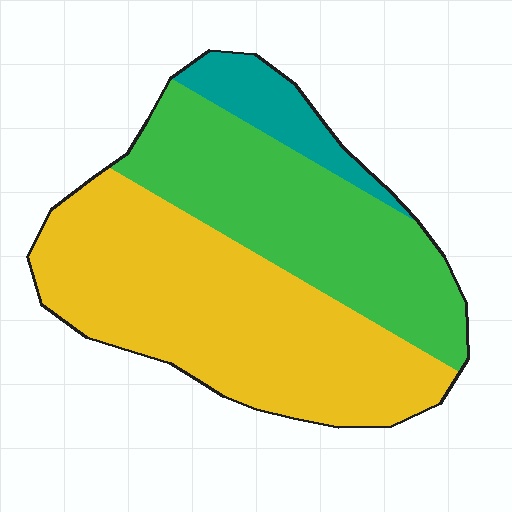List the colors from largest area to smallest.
From largest to smallest: yellow, green, teal.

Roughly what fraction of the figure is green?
Green covers about 40% of the figure.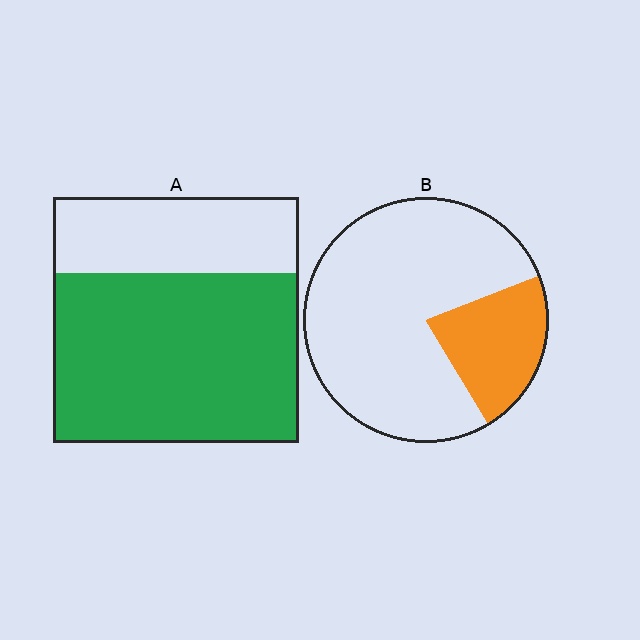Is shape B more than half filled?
No.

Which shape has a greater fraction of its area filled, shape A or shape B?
Shape A.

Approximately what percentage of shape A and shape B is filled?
A is approximately 70% and B is approximately 25%.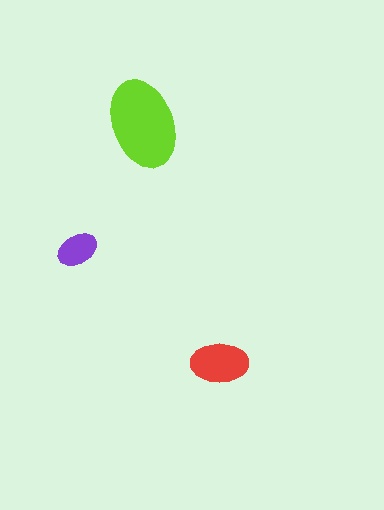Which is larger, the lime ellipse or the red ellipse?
The lime one.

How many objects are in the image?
There are 3 objects in the image.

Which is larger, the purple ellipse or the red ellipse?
The red one.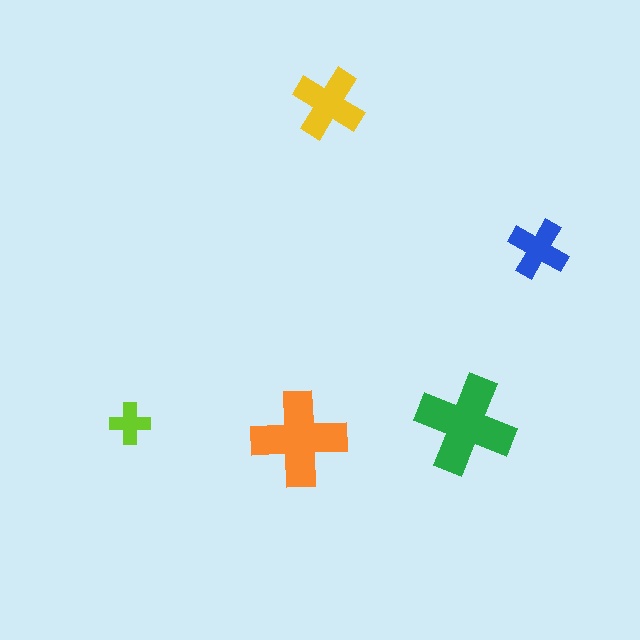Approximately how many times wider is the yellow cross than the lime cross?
About 1.5 times wider.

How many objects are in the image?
There are 5 objects in the image.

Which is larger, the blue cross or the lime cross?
The blue one.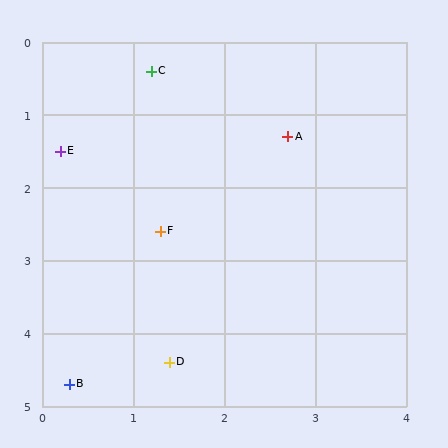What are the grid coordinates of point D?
Point D is at approximately (1.4, 4.4).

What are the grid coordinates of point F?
Point F is at approximately (1.3, 2.6).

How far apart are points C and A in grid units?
Points C and A are about 1.7 grid units apart.